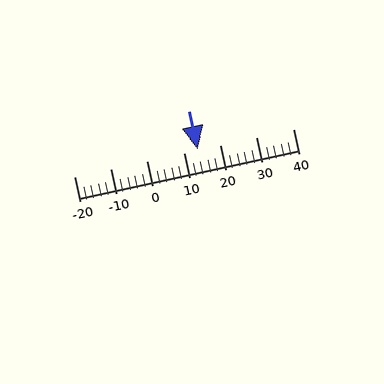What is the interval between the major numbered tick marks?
The major tick marks are spaced 10 units apart.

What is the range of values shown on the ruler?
The ruler shows values from -20 to 40.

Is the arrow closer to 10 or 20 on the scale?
The arrow is closer to 10.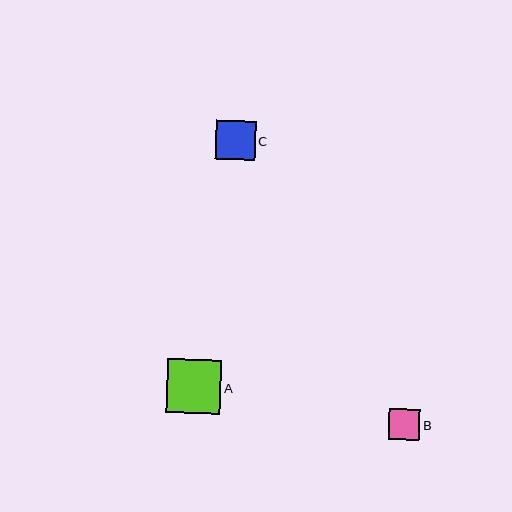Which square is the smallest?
Square B is the smallest with a size of approximately 32 pixels.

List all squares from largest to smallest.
From largest to smallest: A, C, B.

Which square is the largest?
Square A is the largest with a size of approximately 54 pixels.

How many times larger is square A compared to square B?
Square A is approximately 1.7 times the size of square B.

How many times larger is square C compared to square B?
Square C is approximately 1.2 times the size of square B.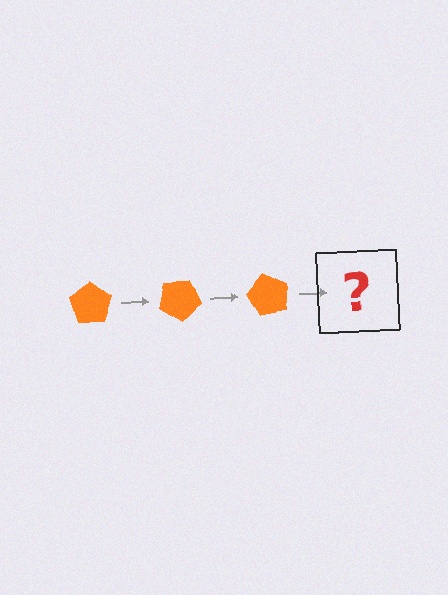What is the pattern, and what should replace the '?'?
The pattern is that the pentagon rotates 30 degrees each step. The '?' should be an orange pentagon rotated 90 degrees.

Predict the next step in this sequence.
The next step is an orange pentagon rotated 90 degrees.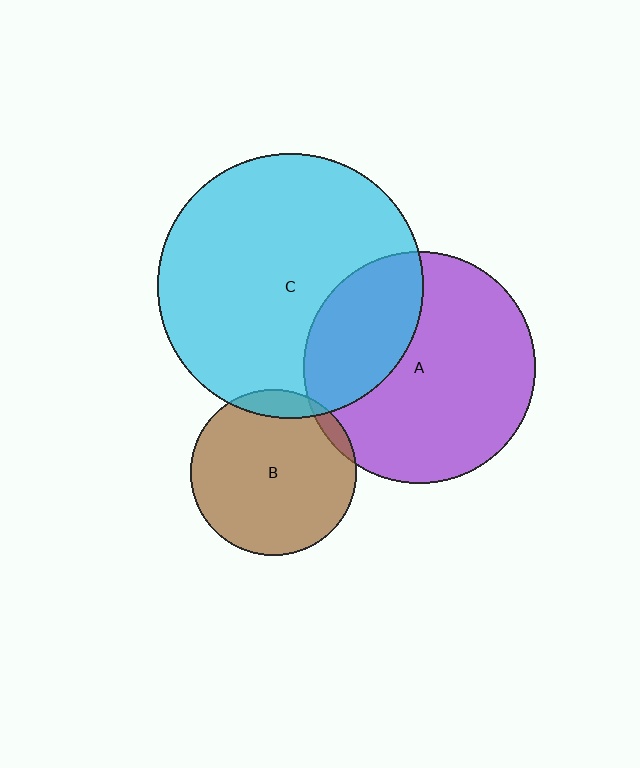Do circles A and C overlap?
Yes.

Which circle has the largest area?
Circle C (cyan).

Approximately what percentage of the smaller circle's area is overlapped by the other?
Approximately 30%.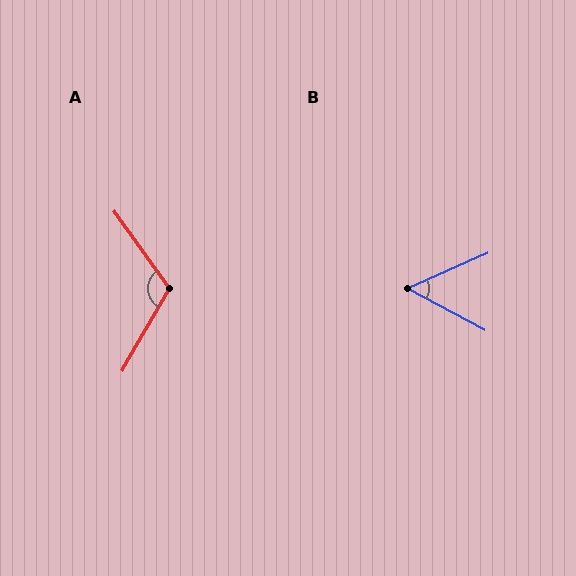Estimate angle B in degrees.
Approximately 52 degrees.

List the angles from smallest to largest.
B (52°), A (114°).